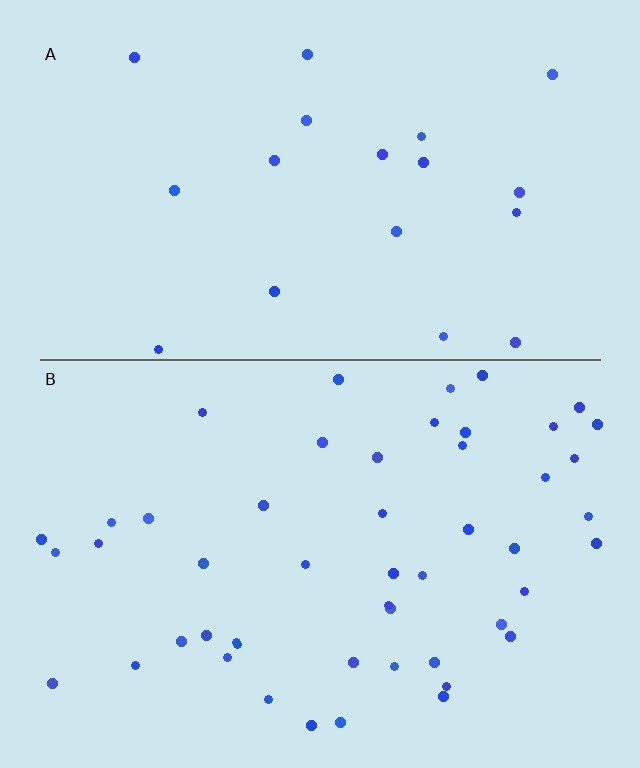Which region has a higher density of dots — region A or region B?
B (the bottom).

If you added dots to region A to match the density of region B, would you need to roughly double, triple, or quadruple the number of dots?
Approximately triple.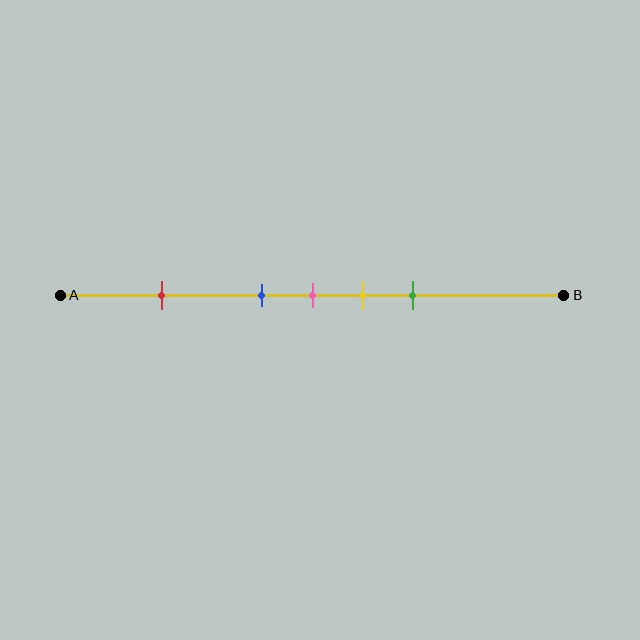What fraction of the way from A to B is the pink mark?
The pink mark is approximately 50% (0.5) of the way from A to B.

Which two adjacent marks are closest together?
The blue and pink marks are the closest adjacent pair.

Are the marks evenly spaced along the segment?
No, the marks are not evenly spaced.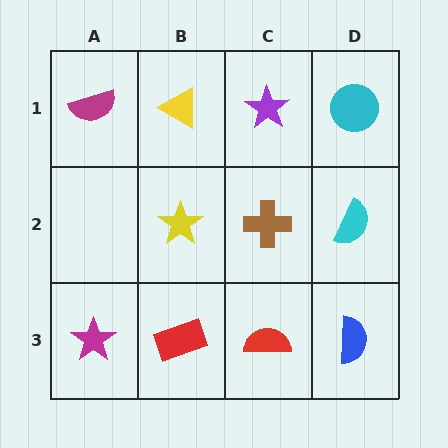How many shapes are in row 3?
4 shapes.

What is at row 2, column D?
A cyan semicircle.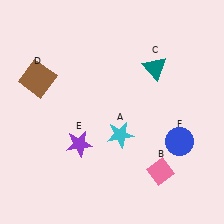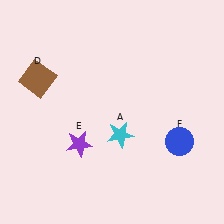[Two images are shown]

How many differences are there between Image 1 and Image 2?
There are 2 differences between the two images.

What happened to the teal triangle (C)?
The teal triangle (C) was removed in Image 2. It was in the top-right area of Image 1.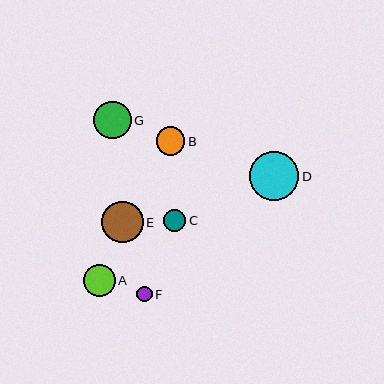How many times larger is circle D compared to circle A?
Circle D is approximately 1.5 times the size of circle A.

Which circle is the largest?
Circle D is the largest with a size of approximately 49 pixels.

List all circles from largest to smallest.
From largest to smallest: D, E, G, A, B, C, F.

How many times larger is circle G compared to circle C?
Circle G is approximately 1.7 times the size of circle C.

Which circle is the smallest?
Circle F is the smallest with a size of approximately 16 pixels.